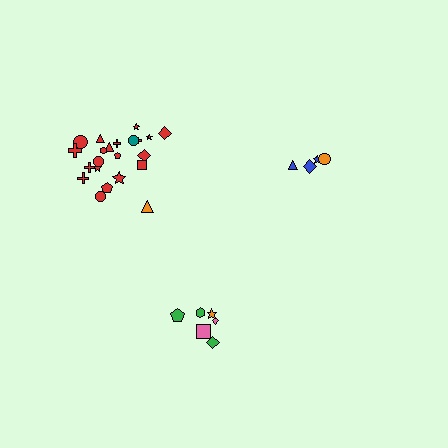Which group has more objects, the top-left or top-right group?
The top-left group.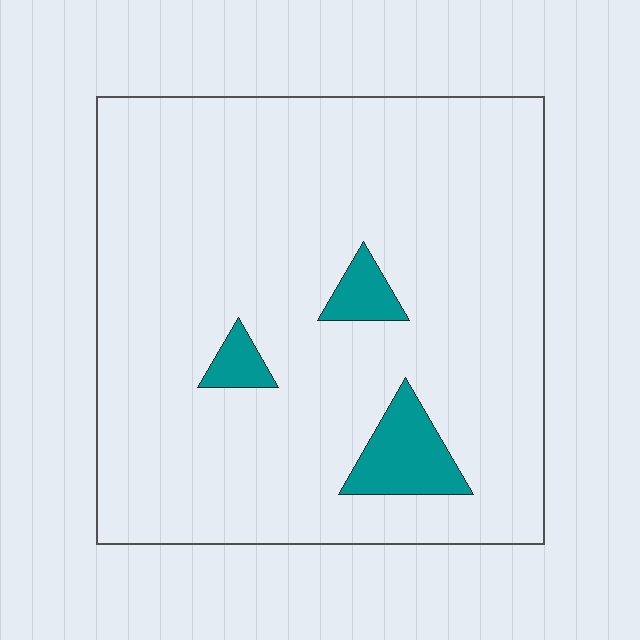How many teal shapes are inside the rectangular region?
3.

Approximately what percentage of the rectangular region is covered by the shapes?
Approximately 5%.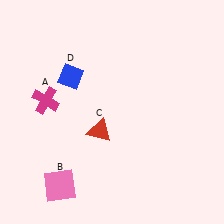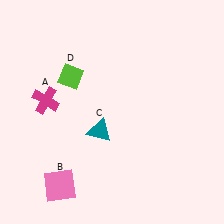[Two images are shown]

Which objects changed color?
C changed from red to teal. D changed from blue to lime.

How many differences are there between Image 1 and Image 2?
There are 2 differences between the two images.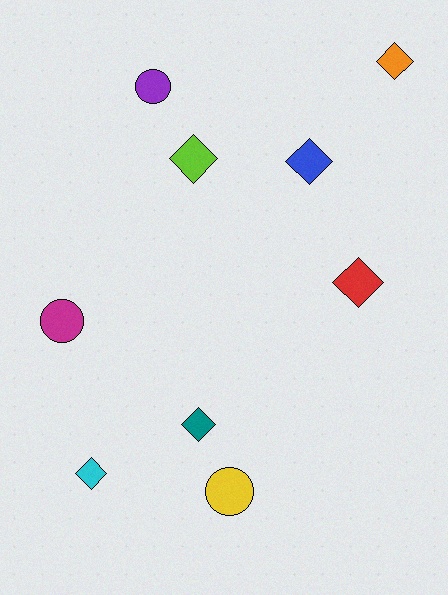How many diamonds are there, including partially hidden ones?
There are 6 diamonds.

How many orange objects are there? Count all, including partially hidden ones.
There is 1 orange object.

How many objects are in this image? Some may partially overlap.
There are 9 objects.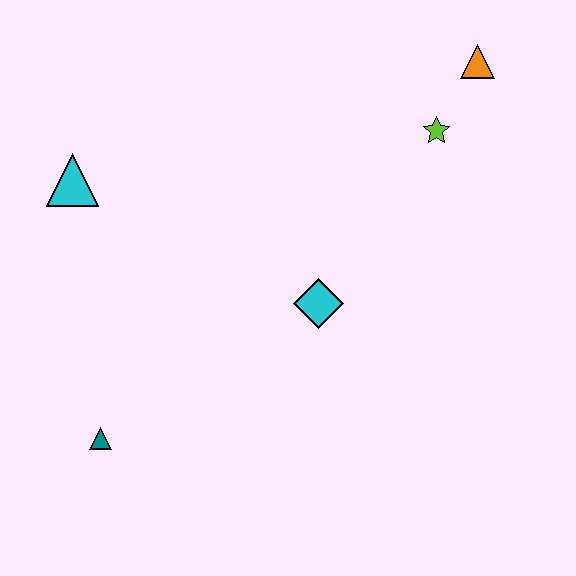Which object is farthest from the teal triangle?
The orange triangle is farthest from the teal triangle.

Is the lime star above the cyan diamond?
Yes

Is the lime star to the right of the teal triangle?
Yes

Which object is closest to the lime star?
The orange triangle is closest to the lime star.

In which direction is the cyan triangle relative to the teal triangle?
The cyan triangle is above the teal triangle.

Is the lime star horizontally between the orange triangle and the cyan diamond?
Yes